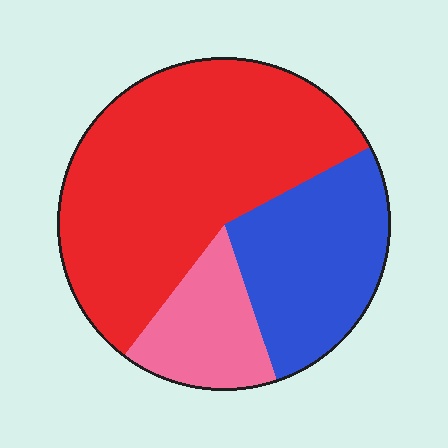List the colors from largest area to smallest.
From largest to smallest: red, blue, pink.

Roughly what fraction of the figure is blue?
Blue covers about 25% of the figure.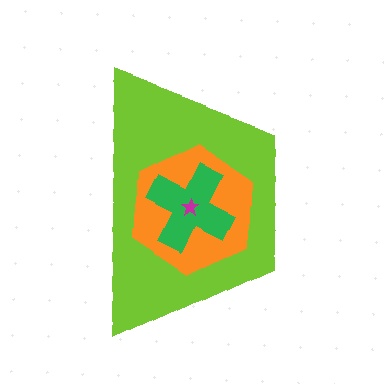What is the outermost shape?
The lime trapezoid.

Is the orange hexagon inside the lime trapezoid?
Yes.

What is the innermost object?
The magenta star.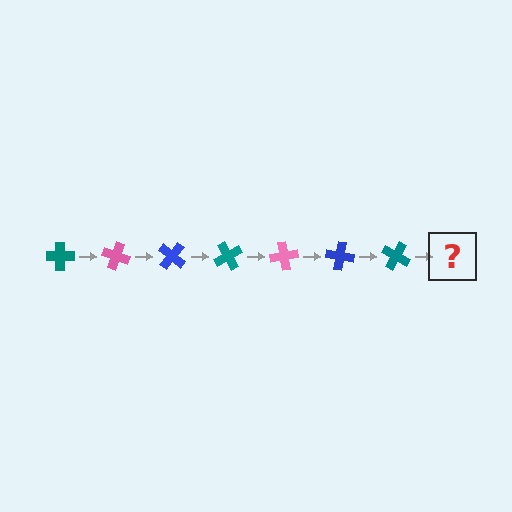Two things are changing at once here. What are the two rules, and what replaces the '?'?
The two rules are that it rotates 20 degrees each step and the color cycles through teal, pink, and blue. The '?' should be a pink cross, rotated 140 degrees from the start.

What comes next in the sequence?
The next element should be a pink cross, rotated 140 degrees from the start.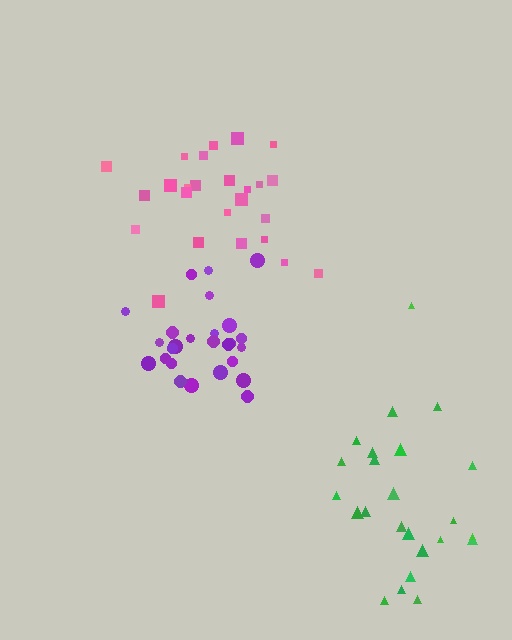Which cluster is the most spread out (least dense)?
Green.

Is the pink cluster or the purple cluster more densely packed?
Purple.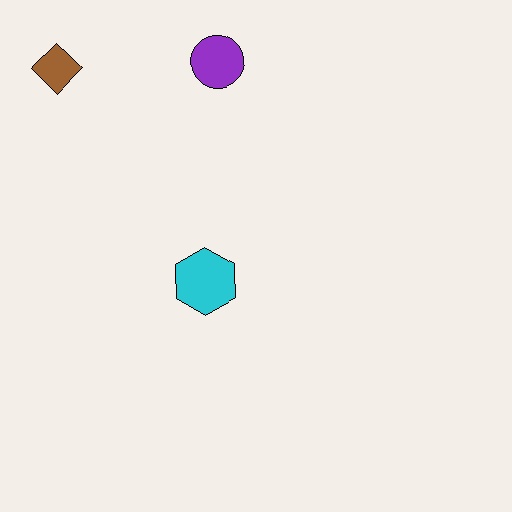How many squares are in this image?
There are no squares.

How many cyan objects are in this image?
There is 1 cyan object.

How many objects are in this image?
There are 3 objects.